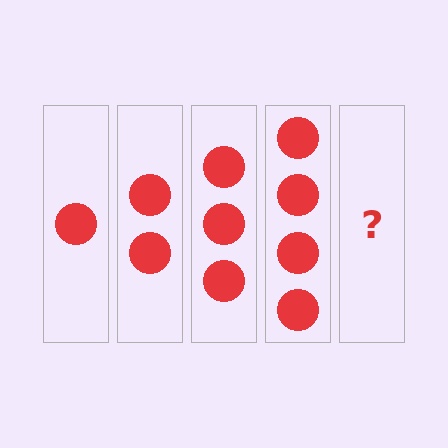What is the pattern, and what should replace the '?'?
The pattern is that each step adds one more circle. The '?' should be 5 circles.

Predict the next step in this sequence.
The next step is 5 circles.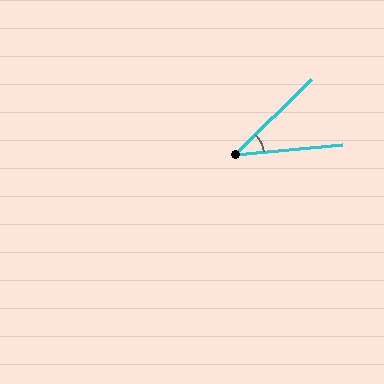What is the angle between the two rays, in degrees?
Approximately 39 degrees.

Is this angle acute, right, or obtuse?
It is acute.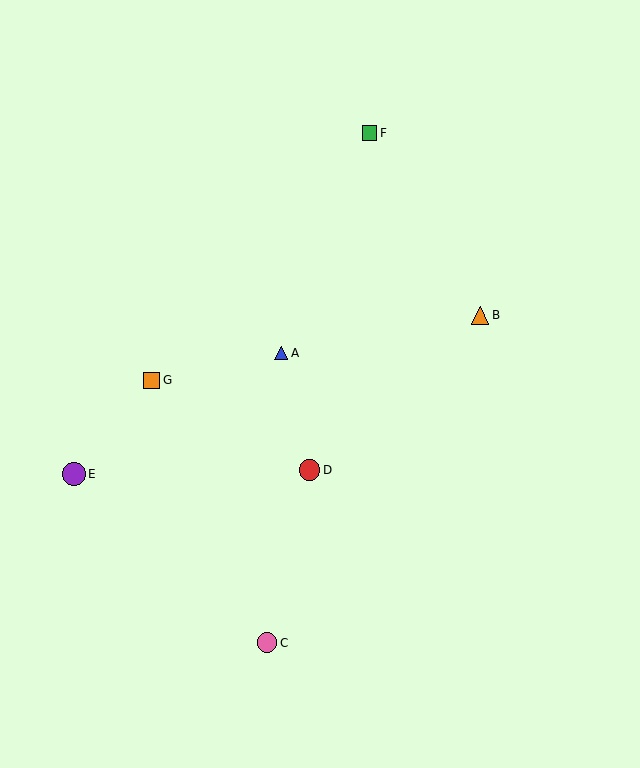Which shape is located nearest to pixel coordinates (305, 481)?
The red circle (labeled D) at (310, 470) is nearest to that location.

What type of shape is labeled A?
Shape A is a blue triangle.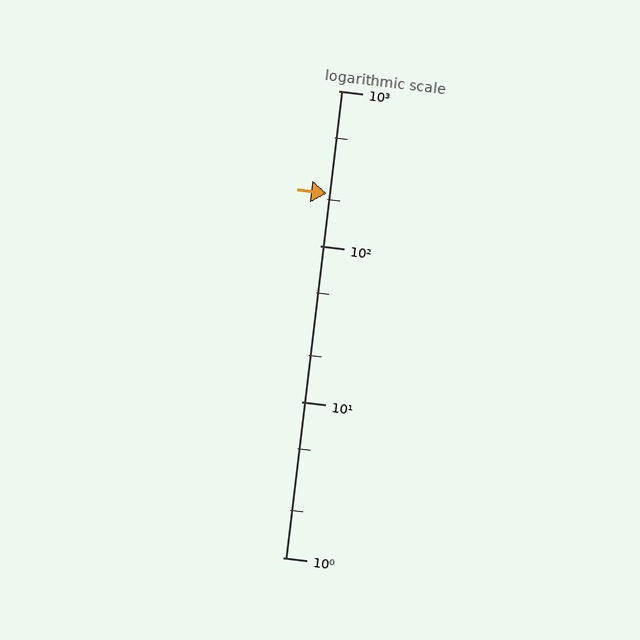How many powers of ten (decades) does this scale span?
The scale spans 3 decades, from 1 to 1000.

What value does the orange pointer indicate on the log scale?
The pointer indicates approximately 220.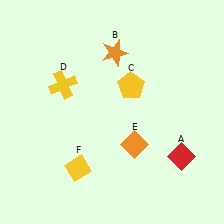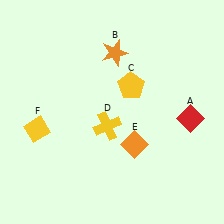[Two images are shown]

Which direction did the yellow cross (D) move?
The yellow cross (D) moved right.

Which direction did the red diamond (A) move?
The red diamond (A) moved up.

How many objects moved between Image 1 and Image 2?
3 objects moved between the two images.